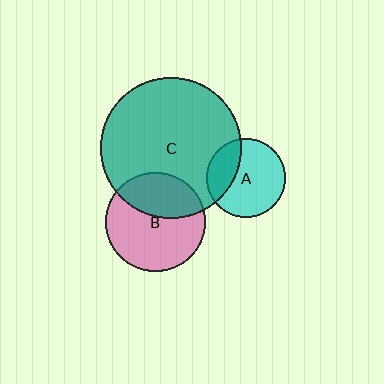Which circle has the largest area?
Circle C (teal).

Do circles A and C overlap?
Yes.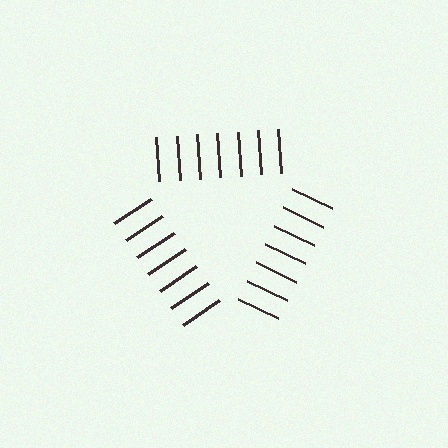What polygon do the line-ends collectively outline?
An illusory triangle — the line segments terminate on its edges but no continuous stroke is drawn.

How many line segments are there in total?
21 — 7 along each of the 3 edges.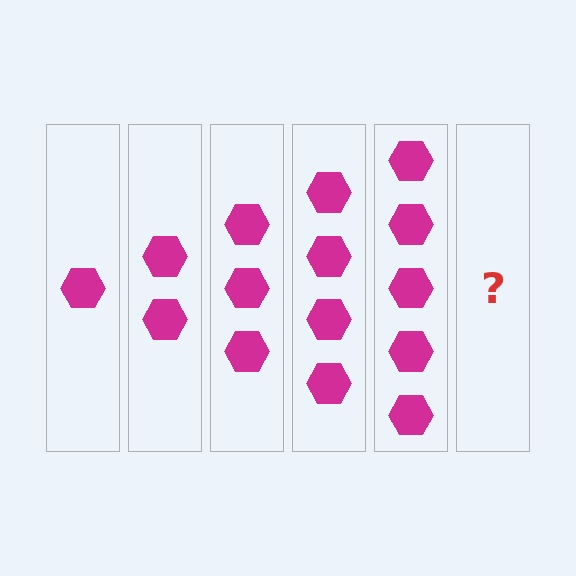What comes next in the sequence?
The next element should be 6 hexagons.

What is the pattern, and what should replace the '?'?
The pattern is that each step adds one more hexagon. The '?' should be 6 hexagons.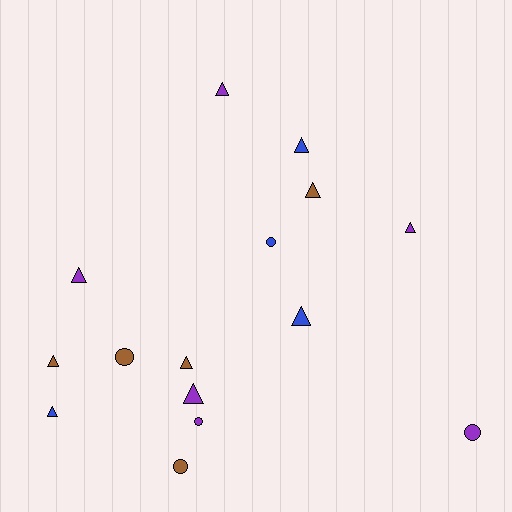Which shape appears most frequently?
Triangle, with 10 objects.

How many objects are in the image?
There are 15 objects.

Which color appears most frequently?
Purple, with 6 objects.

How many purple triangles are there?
There are 4 purple triangles.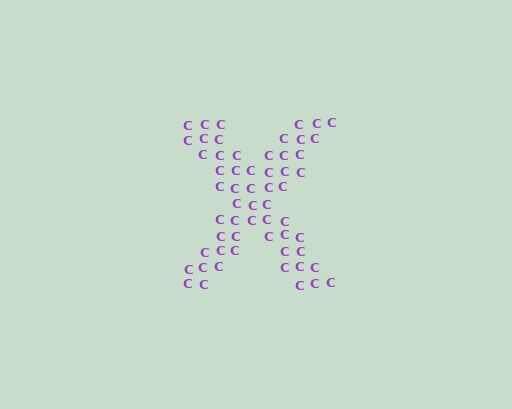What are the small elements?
The small elements are letter C's.